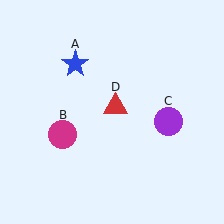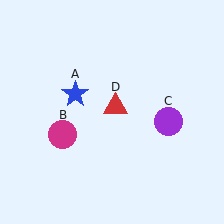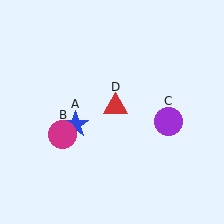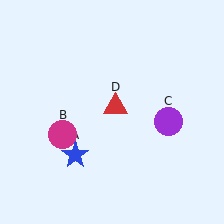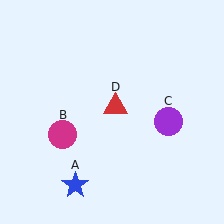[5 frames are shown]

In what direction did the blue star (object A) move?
The blue star (object A) moved down.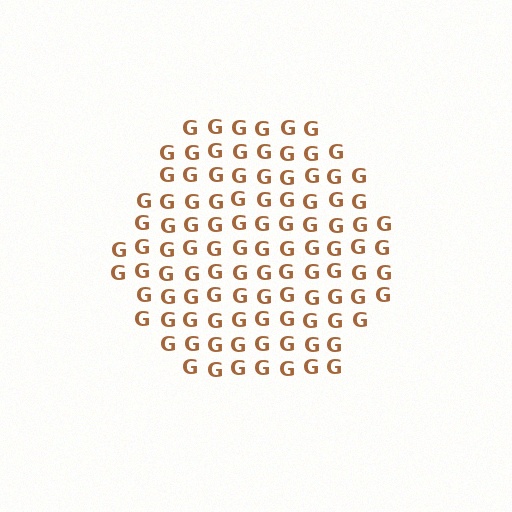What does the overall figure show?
The overall figure shows a hexagon.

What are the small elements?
The small elements are letter G's.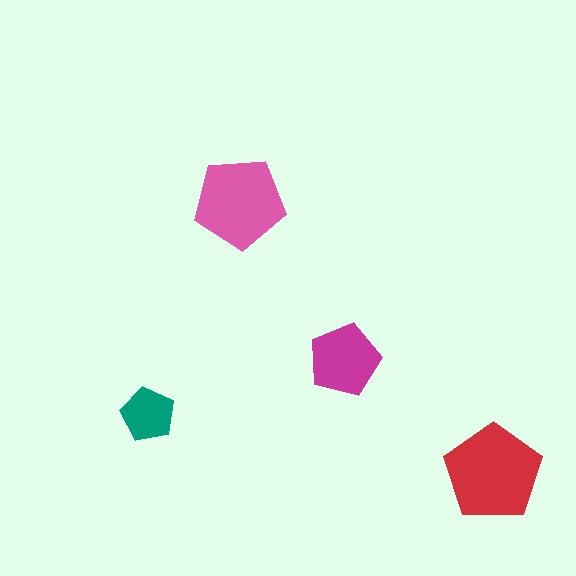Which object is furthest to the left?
The teal pentagon is leftmost.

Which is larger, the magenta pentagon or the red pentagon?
The red one.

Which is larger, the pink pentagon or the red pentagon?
The red one.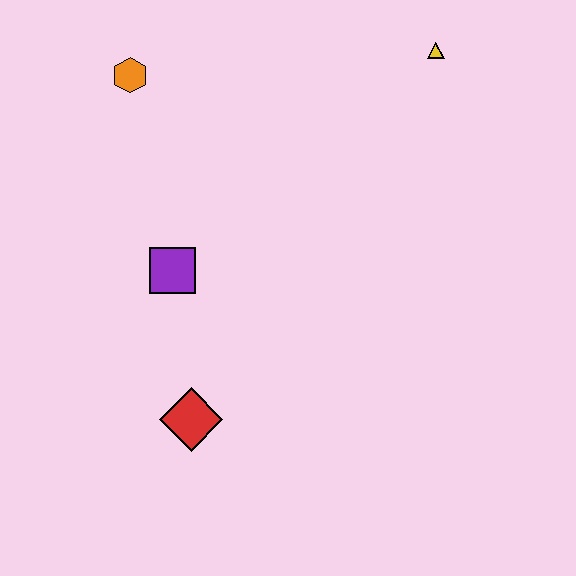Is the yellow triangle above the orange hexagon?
Yes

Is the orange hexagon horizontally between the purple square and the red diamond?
No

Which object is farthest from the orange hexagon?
The red diamond is farthest from the orange hexagon.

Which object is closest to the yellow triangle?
The orange hexagon is closest to the yellow triangle.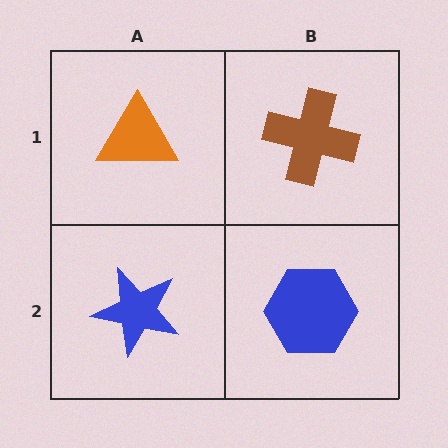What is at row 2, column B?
A blue hexagon.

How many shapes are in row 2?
2 shapes.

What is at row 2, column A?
A blue star.